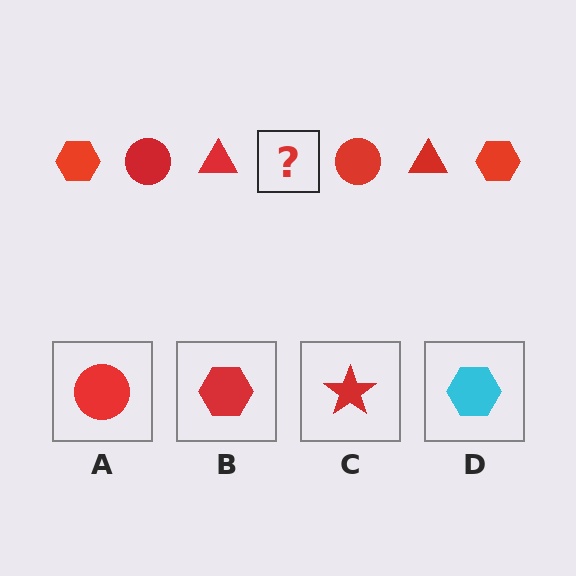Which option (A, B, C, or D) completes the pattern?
B.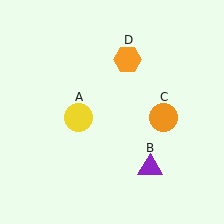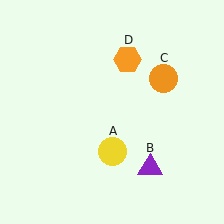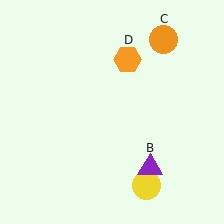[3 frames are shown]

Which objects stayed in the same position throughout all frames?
Purple triangle (object B) and orange hexagon (object D) remained stationary.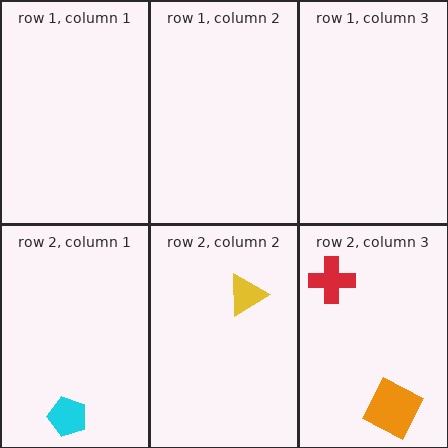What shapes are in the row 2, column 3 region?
The red cross, the orange square.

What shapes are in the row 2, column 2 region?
The yellow triangle.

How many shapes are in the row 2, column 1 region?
1.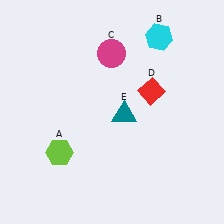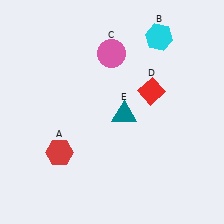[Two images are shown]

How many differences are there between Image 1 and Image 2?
There are 2 differences between the two images.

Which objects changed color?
A changed from lime to red. C changed from magenta to pink.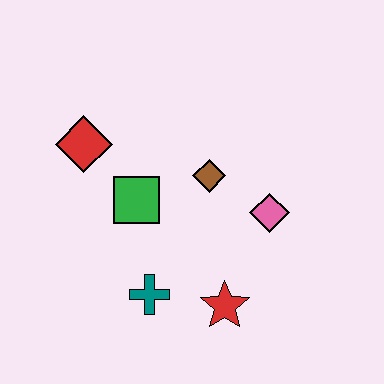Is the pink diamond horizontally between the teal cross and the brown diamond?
No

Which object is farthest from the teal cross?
The red diamond is farthest from the teal cross.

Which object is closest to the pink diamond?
The brown diamond is closest to the pink diamond.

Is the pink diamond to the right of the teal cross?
Yes